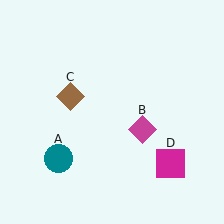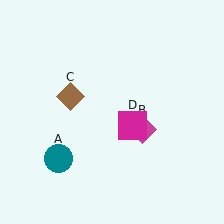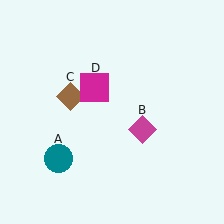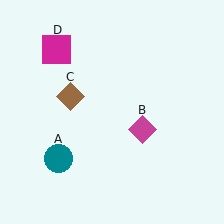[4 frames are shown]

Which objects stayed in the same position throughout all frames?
Teal circle (object A) and magenta diamond (object B) and brown diamond (object C) remained stationary.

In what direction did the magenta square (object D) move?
The magenta square (object D) moved up and to the left.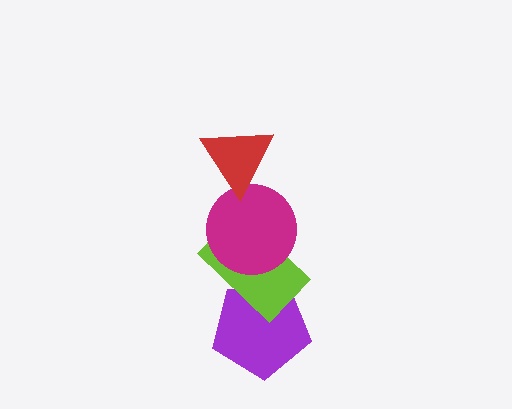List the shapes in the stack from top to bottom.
From top to bottom: the red triangle, the magenta circle, the lime rectangle, the purple pentagon.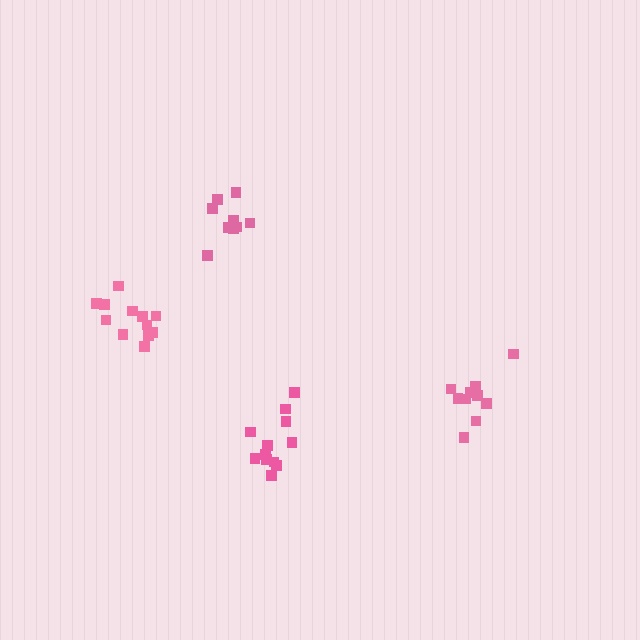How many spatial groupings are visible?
There are 4 spatial groupings.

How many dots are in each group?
Group 1: 12 dots, Group 2: 10 dots, Group 3: 12 dots, Group 4: 9 dots (43 total).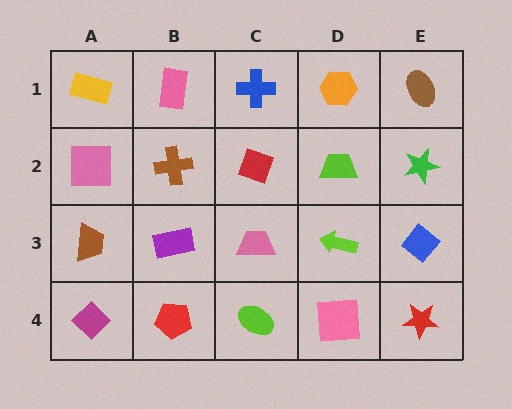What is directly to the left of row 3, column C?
A purple rectangle.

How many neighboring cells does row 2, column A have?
3.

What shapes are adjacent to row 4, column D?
A lime arrow (row 3, column D), a lime ellipse (row 4, column C), a red star (row 4, column E).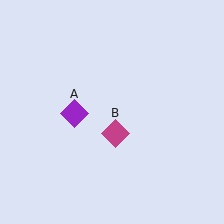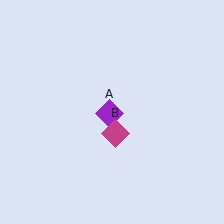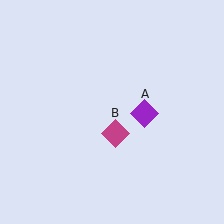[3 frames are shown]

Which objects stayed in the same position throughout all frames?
Magenta diamond (object B) remained stationary.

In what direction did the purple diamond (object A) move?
The purple diamond (object A) moved right.